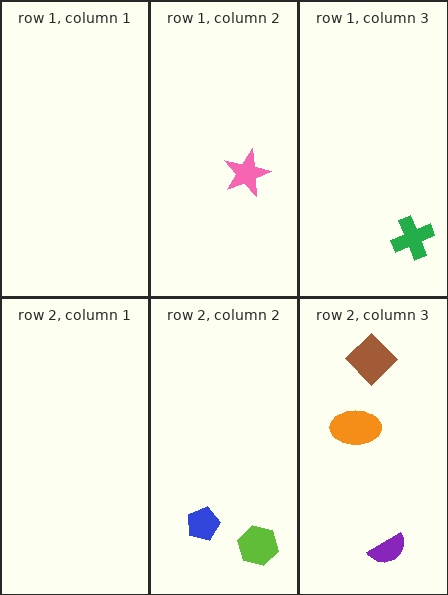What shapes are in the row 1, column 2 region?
The pink star.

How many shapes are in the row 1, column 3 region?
1.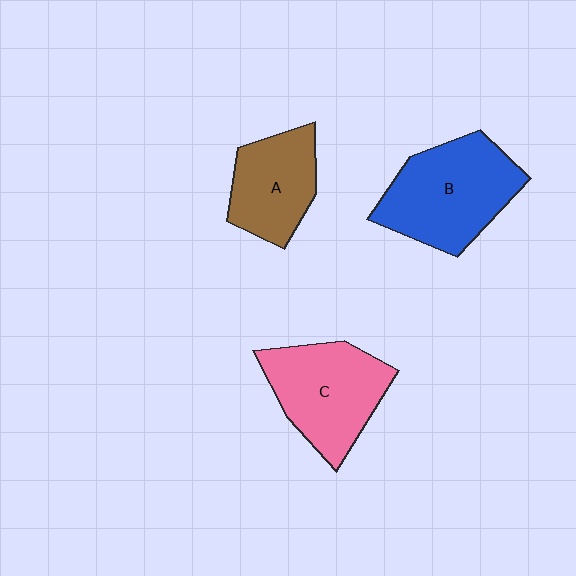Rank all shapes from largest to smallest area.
From largest to smallest: B (blue), C (pink), A (brown).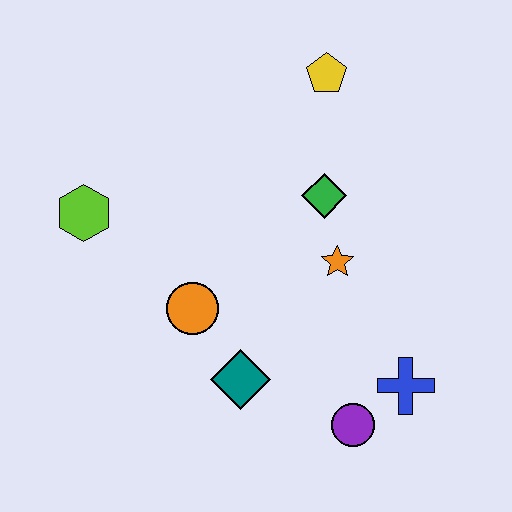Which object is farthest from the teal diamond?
The yellow pentagon is farthest from the teal diamond.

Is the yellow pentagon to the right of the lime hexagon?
Yes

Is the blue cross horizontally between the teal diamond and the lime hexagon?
No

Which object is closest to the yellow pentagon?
The green diamond is closest to the yellow pentagon.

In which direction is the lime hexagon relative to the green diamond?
The lime hexagon is to the left of the green diamond.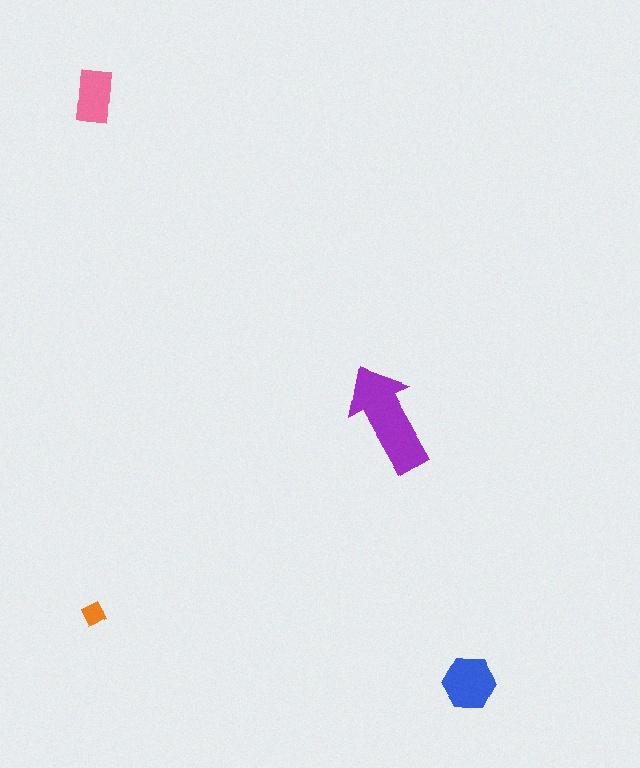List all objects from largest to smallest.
The purple arrow, the blue hexagon, the pink rectangle, the orange diamond.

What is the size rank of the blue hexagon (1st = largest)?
2nd.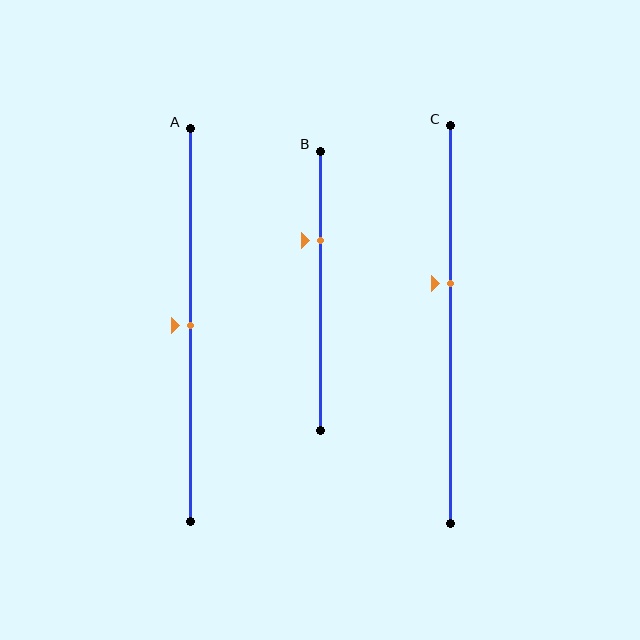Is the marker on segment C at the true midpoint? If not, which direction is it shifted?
No, the marker on segment C is shifted upward by about 10% of the segment length.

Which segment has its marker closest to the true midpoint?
Segment A has its marker closest to the true midpoint.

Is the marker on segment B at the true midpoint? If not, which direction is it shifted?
No, the marker on segment B is shifted upward by about 18% of the segment length.